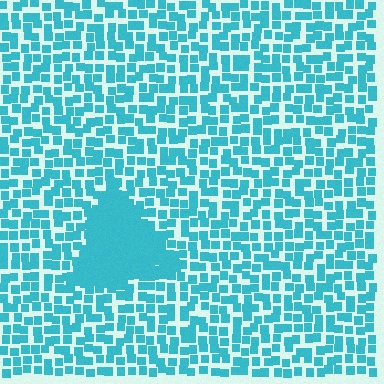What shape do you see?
I see a triangle.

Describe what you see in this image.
The image contains small cyan elements arranged at two different densities. A triangle-shaped region is visible where the elements are more densely packed than the surrounding area.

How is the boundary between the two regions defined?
The boundary is defined by a change in element density (approximately 2.5x ratio). All elements are the same color, size, and shape.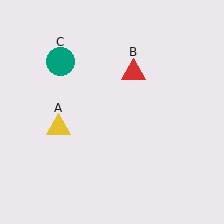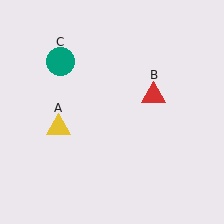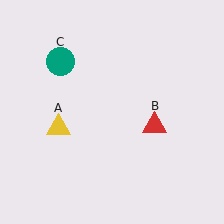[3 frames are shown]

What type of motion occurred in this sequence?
The red triangle (object B) rotated clockwise around the center of the scene.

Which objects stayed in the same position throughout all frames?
Yellow triangle (object A) and teal circle (object C) remained stationary.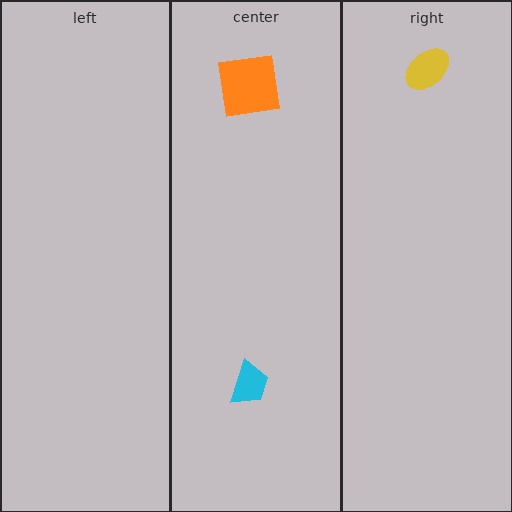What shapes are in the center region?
The orange square, the cyan trapezoid.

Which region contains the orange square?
The center region.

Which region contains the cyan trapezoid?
The center region.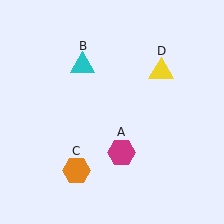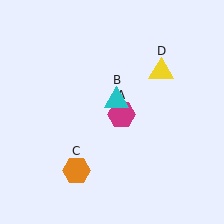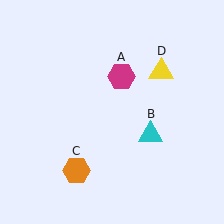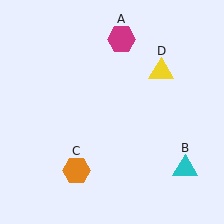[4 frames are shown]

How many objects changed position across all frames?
2 objects changed position: magenta hexagon (object A), cyan triangle (object B).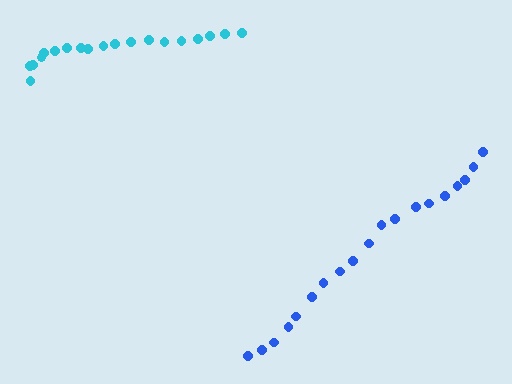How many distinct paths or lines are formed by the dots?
There are 2 distinct paths.